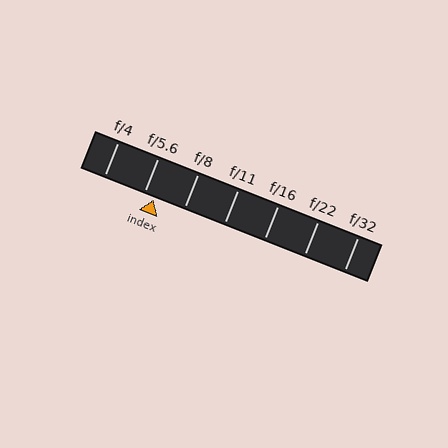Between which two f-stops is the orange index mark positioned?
The index mark is between f/5.6 and f/8.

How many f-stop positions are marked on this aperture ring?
There are 7 f-stop positions marked.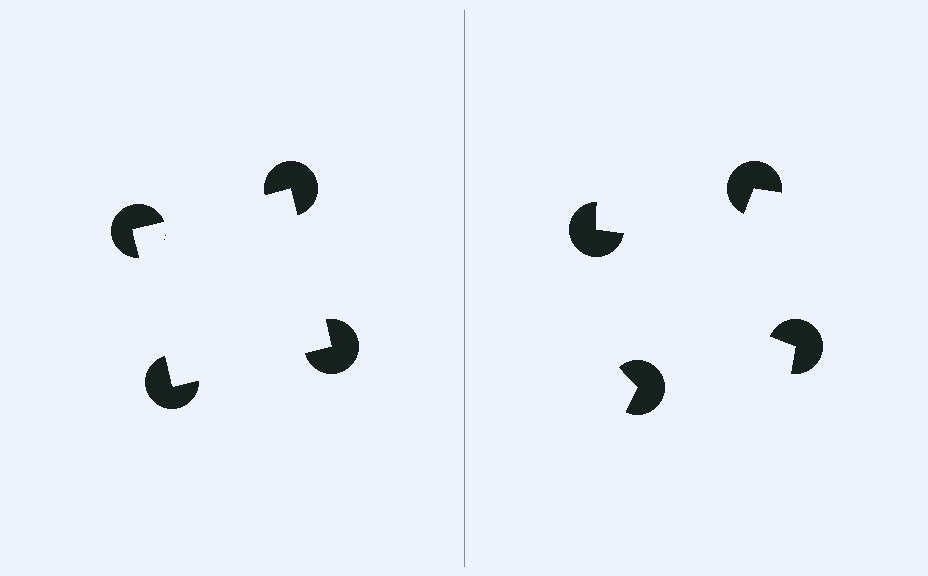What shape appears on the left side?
An illusory square.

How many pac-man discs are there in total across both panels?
8 — 4 on each side.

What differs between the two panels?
The pac-man discs are positioned identically on both sides; only the wedge orientations differ. On the left they align to a square; on the right they are misaligned.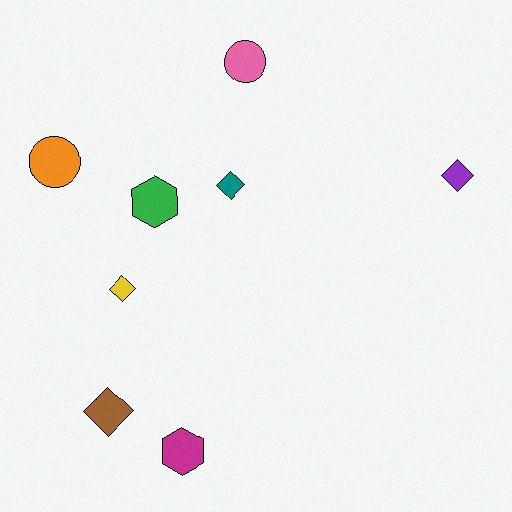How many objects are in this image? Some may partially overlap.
There are 8 objects.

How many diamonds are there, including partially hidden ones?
There are 4 diamonds.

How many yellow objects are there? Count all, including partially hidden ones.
There is 1 yellow object.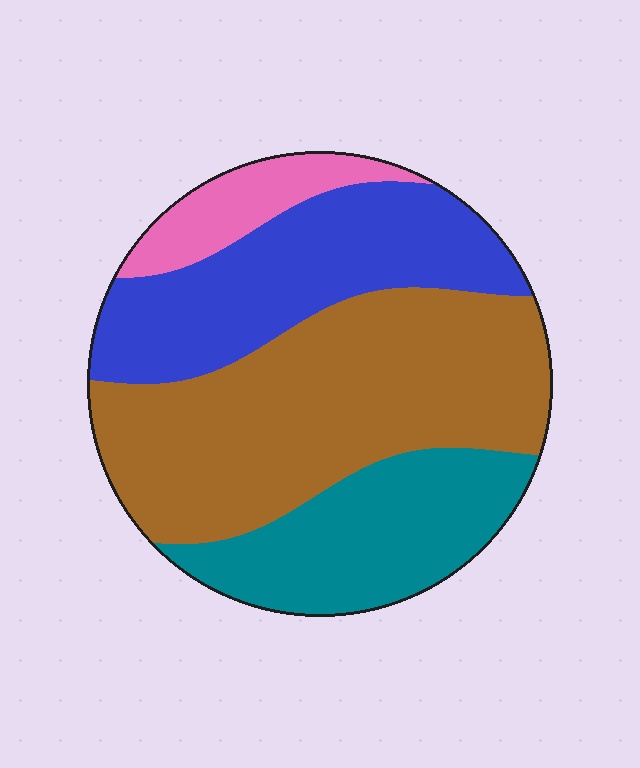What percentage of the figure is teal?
Teal covers around 20% of the figure.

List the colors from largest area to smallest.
From largest to smallest: brown, blue, teal, pink.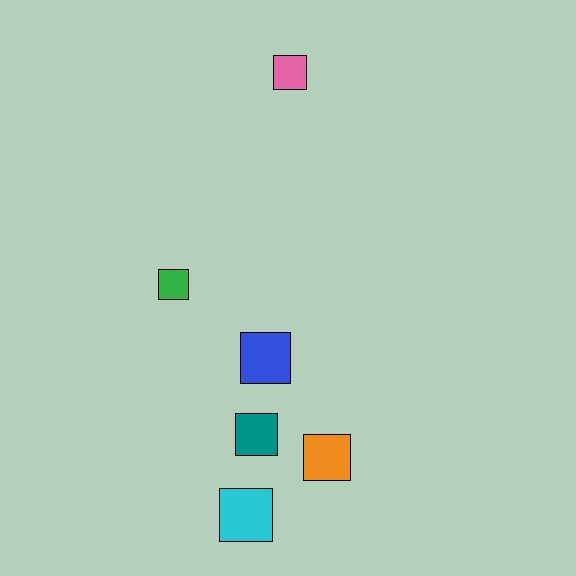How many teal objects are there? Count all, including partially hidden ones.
There is 1 teal object.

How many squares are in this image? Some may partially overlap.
There are 6 squares.